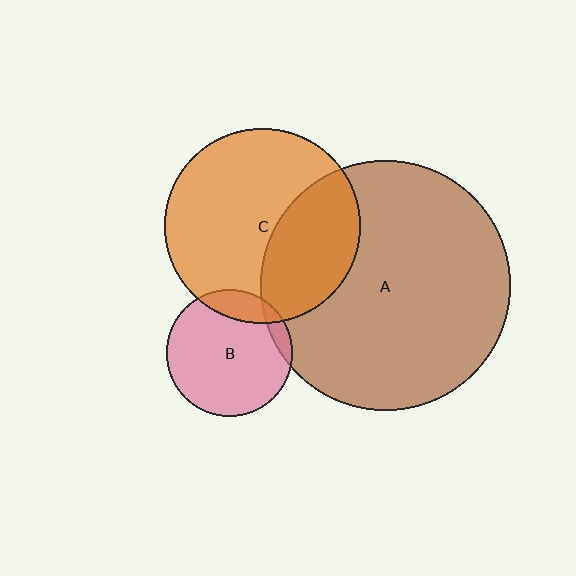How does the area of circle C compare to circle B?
Approximately 2.4 times.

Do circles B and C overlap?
Yes.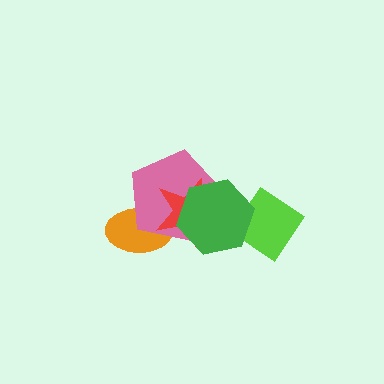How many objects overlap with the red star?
3 objects overlap with the red star.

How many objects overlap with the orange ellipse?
2 objects overlap with the orange ellipse.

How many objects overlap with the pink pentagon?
3 objects overlap with the pink pentagon.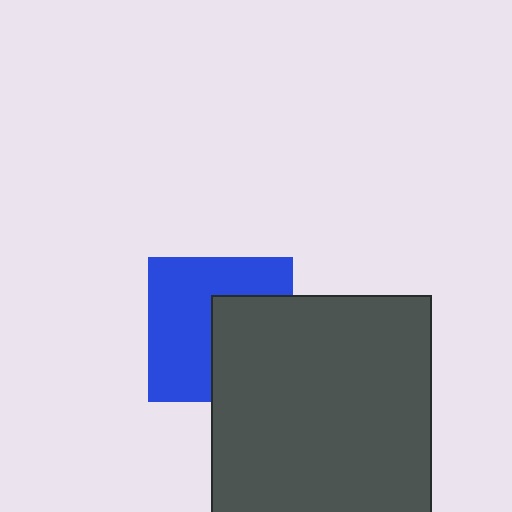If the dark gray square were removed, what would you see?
You would see the complete blue square.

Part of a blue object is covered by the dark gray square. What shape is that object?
It is a square.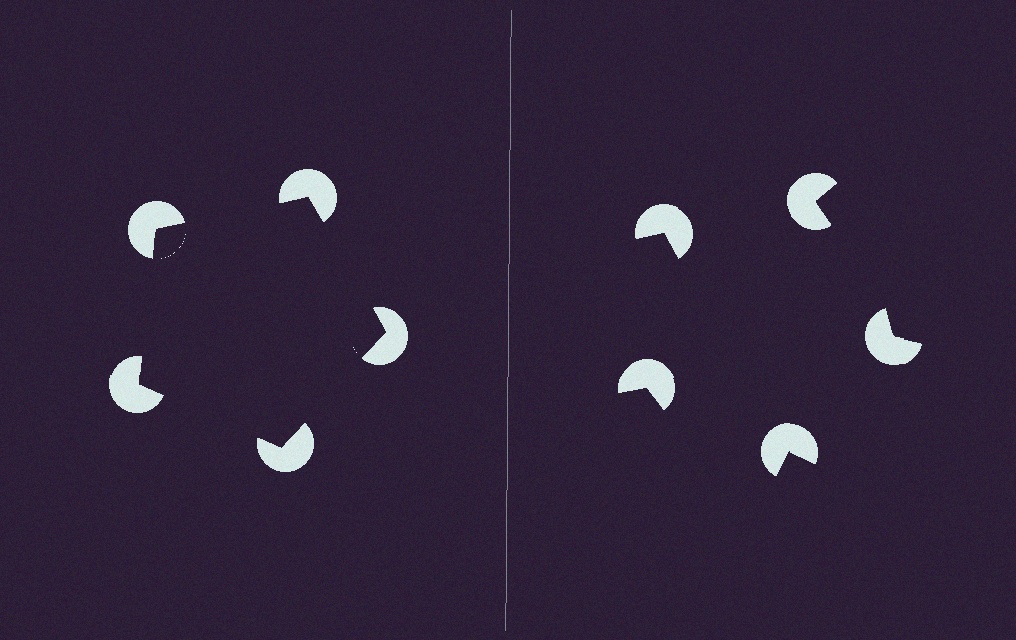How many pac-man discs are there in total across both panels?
10 — 5 on each side.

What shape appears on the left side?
An illusory pentagon.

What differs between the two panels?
The pac-man discs are positioned identically on both sides; only the wedge orientations differ. On the left they align to a pentagon; on the right they are misaligned.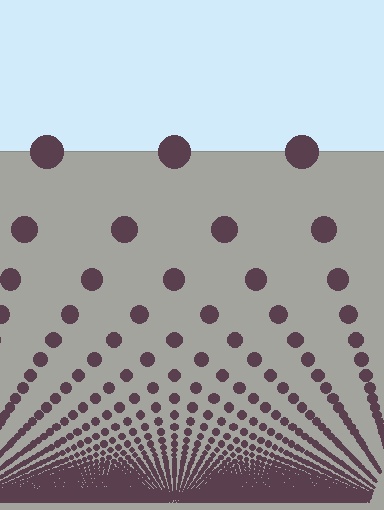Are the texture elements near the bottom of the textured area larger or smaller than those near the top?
Smaller. The gradient is inverted — elements near the bottom are smaller and denser.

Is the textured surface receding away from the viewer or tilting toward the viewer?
The surface appears to tilt toward the viewer. Texture elements get larger and sparser toward the top.